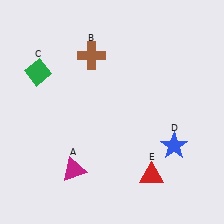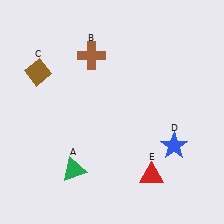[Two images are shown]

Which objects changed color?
A changed from magenta to green. C changed from green to brown.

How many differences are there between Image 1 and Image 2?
There are 2 differences between the two images.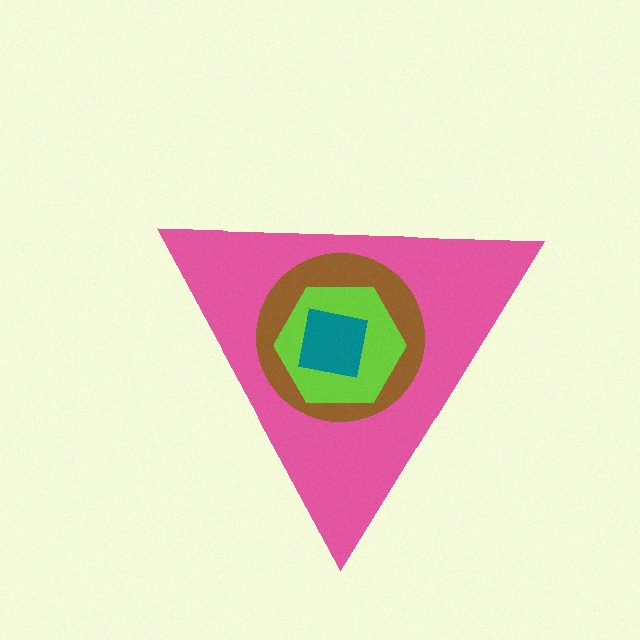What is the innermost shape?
The teal square.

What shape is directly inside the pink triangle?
The brown circle.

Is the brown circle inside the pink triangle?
Yes.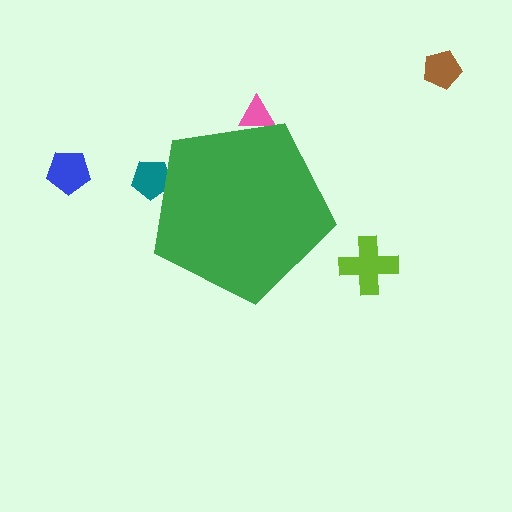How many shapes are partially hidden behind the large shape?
2 shapes are partially hidden.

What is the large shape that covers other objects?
A green pentagon.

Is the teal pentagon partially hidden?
Yes, the teal pentagon is partially hidden behind the green pentagon.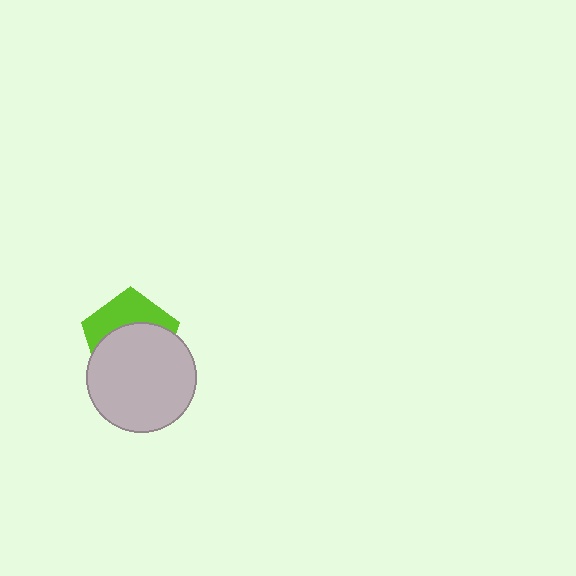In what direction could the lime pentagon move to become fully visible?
The lime pentagon could move up. That would shift it out from behind the light gray circle entirely.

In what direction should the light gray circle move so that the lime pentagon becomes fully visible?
The light gray circle should move down. That is the shortest direction to clear the overlap and leave the lime pentagon fully visible.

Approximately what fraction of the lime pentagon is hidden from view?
Roughly 60% of the lime pentagon is hidden behind the light gray circle.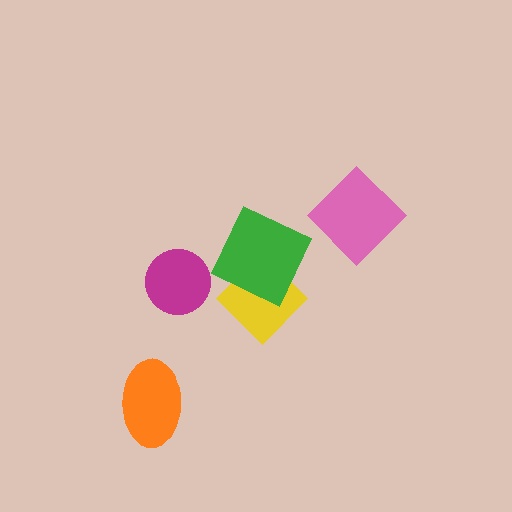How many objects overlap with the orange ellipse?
0 objects overlap with the orange ellipse.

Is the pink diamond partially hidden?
No, no other shape covers it.